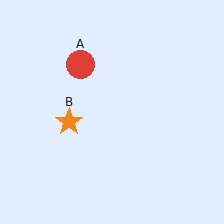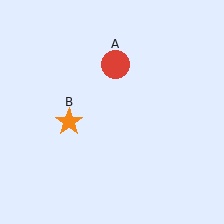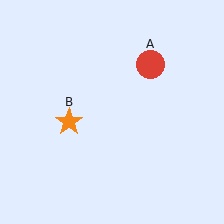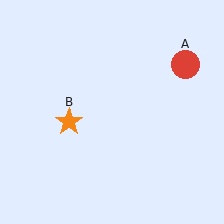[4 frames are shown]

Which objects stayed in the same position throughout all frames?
Orange star (object B) remained stationary.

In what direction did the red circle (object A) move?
The red circle (object A) moved right.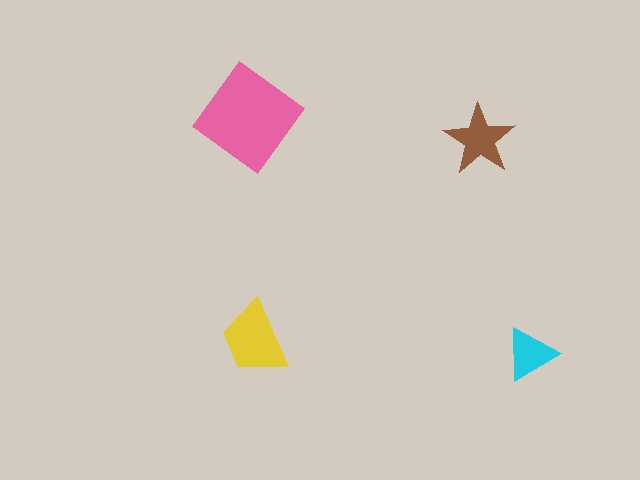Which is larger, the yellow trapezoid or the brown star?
The yellow trapezoid.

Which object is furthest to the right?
The cyan triangle is rightmost.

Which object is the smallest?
The cyan triangle.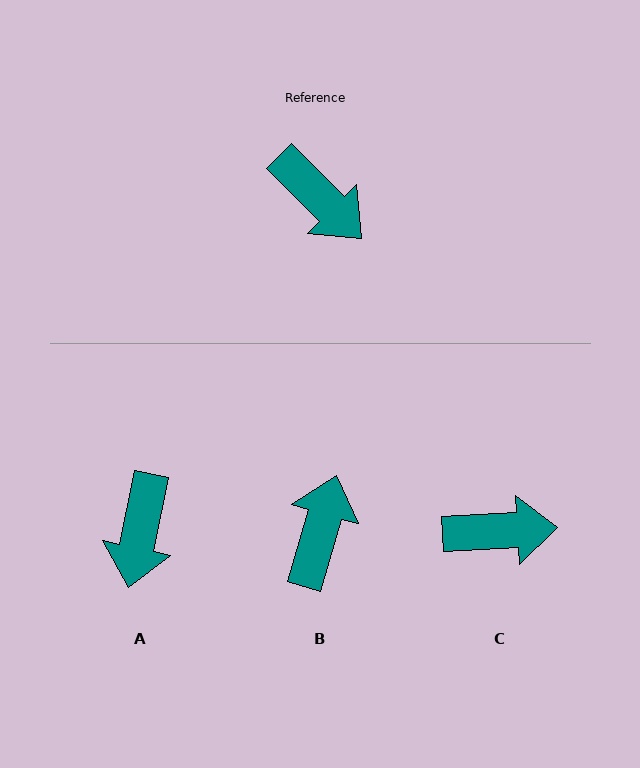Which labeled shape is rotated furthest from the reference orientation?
B, about 119 degrees away.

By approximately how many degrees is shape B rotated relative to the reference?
Approximately 119 degrees counter-clockwise.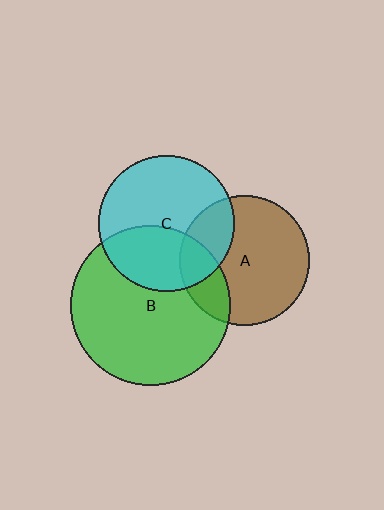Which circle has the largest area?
Circle B (green).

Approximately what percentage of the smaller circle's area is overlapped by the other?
Approximately 25%.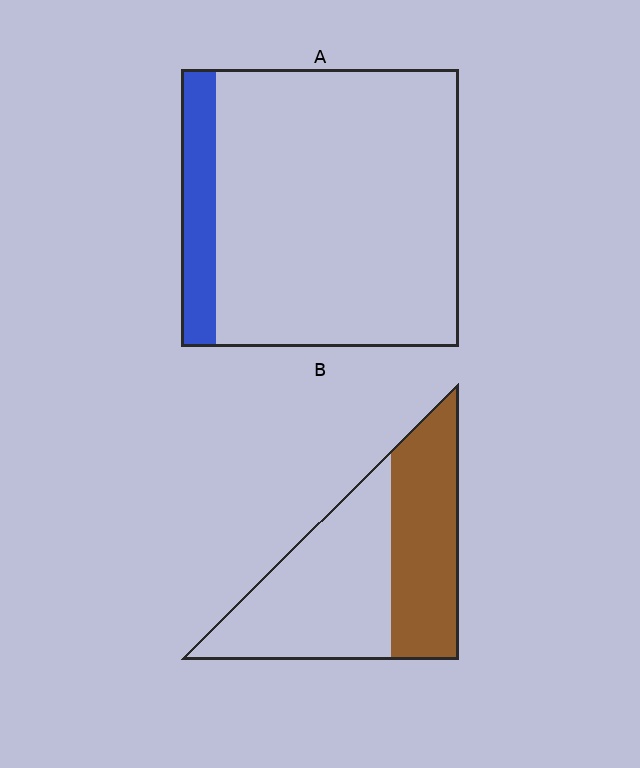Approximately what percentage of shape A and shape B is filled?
A is approximately 15% and B is approximately 45%.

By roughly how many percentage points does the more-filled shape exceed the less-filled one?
By roughly 30 percentage points (B over A).